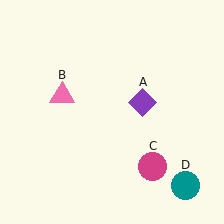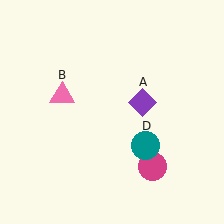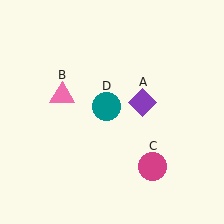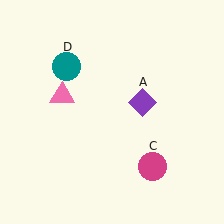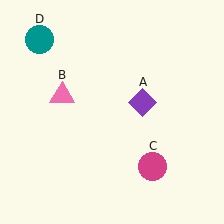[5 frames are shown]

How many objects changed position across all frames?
1 object changed position: teal circle (object D).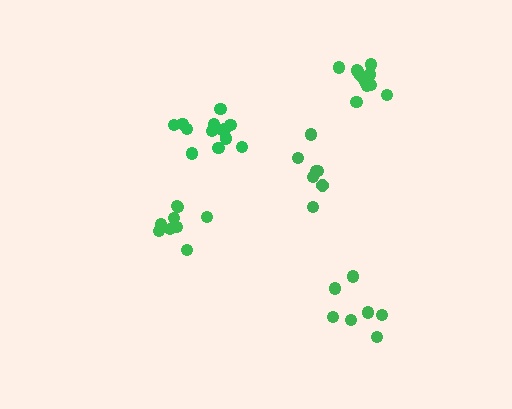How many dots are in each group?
Group 1: 9 dots, Group 2: 7 dots, Group 3: 7 dots, Group 4: 13 dots, Group 5: 11 dots (47 total).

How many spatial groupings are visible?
There are 5 spatial groupings.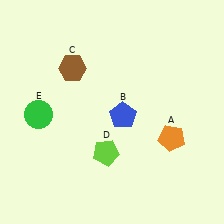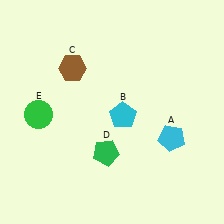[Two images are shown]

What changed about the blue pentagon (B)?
In Image 1, B is blue. In Image 2, it changed to cyan.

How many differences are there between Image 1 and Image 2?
There are 3 differences between the two images.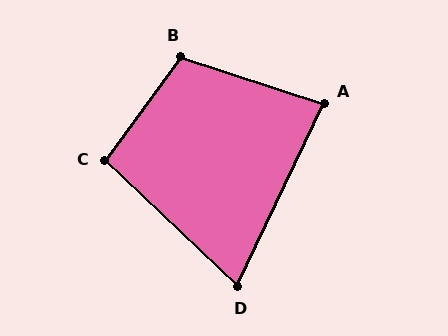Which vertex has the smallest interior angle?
D, at approximately 72 degrees.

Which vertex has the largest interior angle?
B, at approximately 108 degrees.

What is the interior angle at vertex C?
Approximately 97 degrees (obtuse).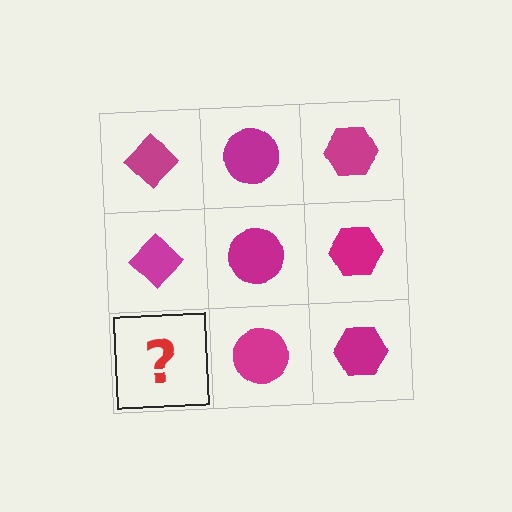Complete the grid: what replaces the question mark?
The question mark should be replaced with a magenta diamond.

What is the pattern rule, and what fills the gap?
The rule is that each column has a consistent shape. The gap should be filled with a magenta diamond.